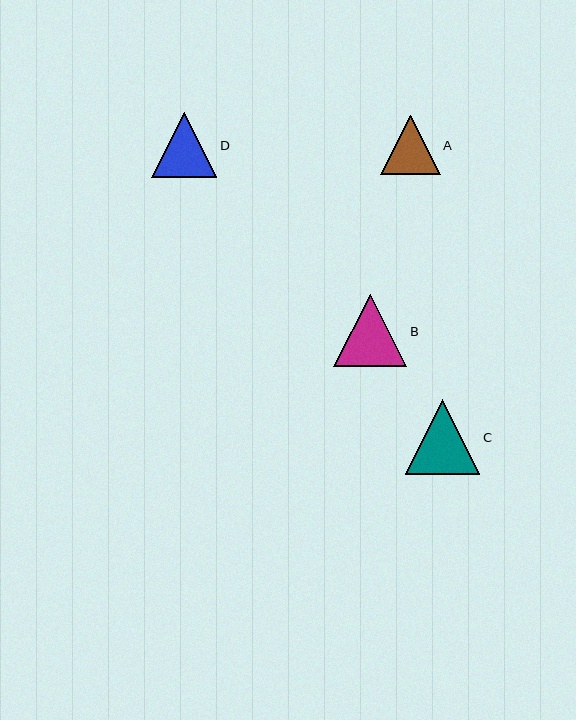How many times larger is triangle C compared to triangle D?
Triangle C is approximately 1.2 times the size of triangle D.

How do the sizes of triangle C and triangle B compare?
Triangle C and triangle B are approximately the same size.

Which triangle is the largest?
Triangle C is the largest with a size of approximately 75 pixels.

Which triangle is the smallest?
Triangle A is the smallest with a size of approximately 60 pixels.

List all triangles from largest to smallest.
From largest to smallest: C, B, D, A.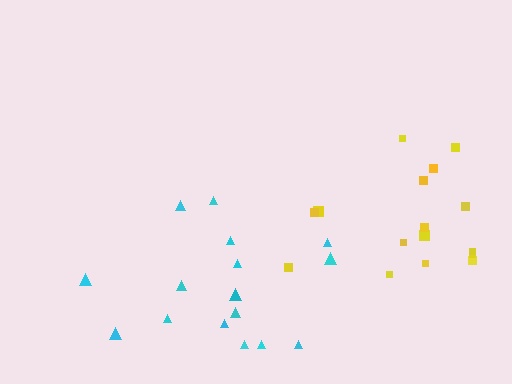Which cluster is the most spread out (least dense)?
Yellow.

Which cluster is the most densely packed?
Cyan.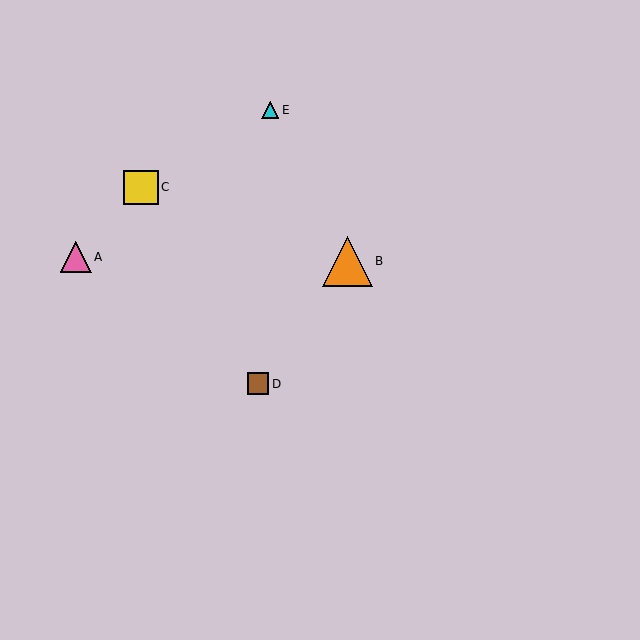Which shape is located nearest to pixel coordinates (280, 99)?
The cyan triangle (labeled E) at (270, 110) is nearest to that location.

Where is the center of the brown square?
The center of the brown square is at (258, 384).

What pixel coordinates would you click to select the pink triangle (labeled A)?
Click at (76, 257) to select the pink triangle A.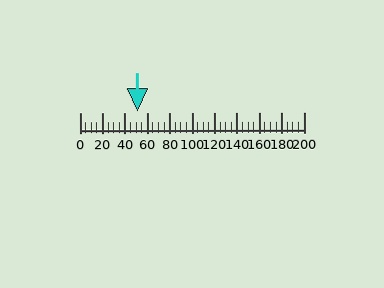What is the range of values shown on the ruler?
The ruler shows values from 0 to 200.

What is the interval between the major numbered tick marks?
The major tick marks are spaced 20 units apart.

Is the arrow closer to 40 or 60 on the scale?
The arrow is closer to 60.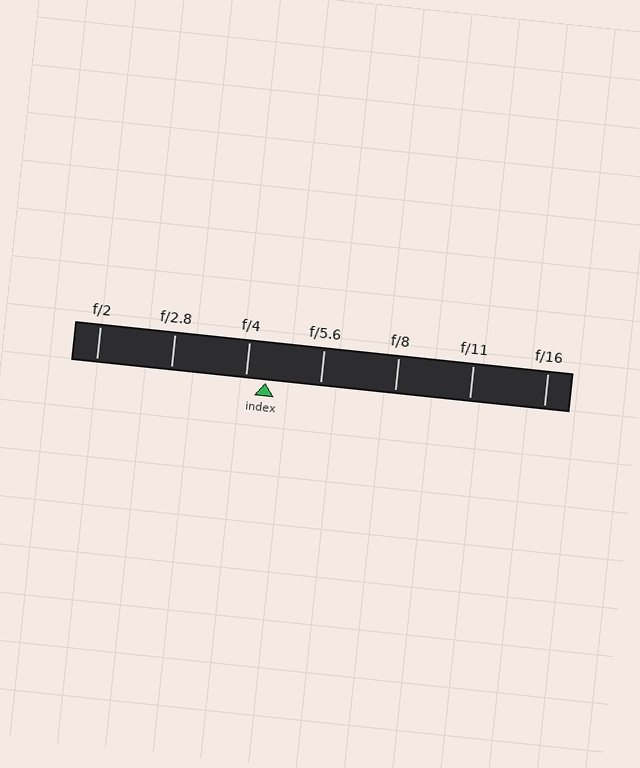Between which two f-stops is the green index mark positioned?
The index mark is between f/4 and f/5.6.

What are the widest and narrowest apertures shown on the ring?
The widest aperture shown is f/2 and the narrowest is f/16.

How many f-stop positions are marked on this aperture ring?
There are 7 f-stop positions marked.